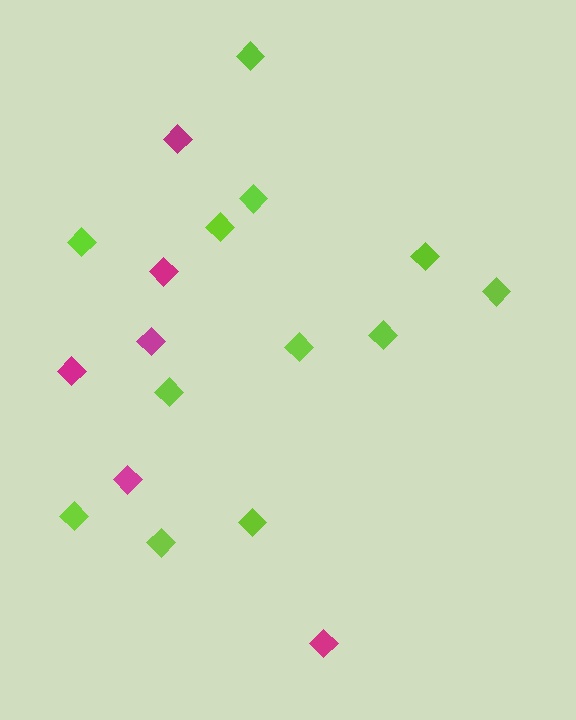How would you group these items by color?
There are 2 groups: one group of magenta diamonds (6) and one group of lime diamonds (12).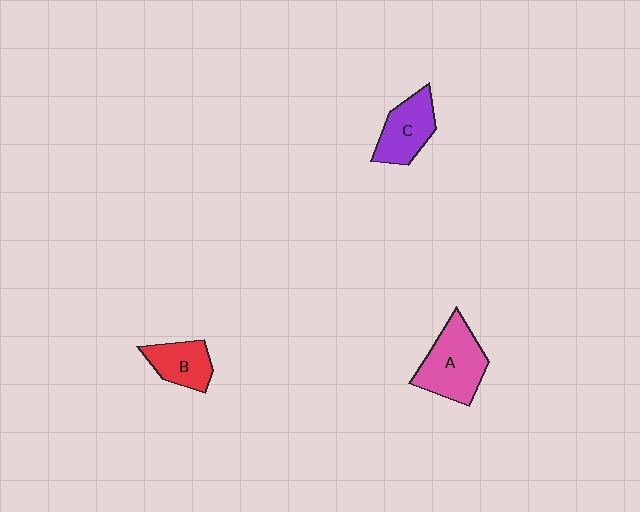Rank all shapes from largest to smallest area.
From largest to smallest: A (pink), C (purple), B (red).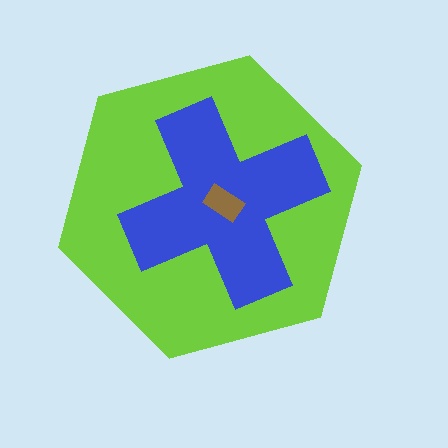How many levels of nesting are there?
3.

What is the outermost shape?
The lime hexagon.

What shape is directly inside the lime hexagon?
The blue cross.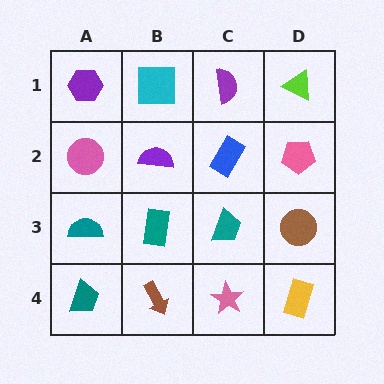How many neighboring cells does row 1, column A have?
2.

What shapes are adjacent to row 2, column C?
A purple semicircle (row 1, column C), a teal trapezoid (row 3, column C), a purple semicircle (row 2, column B), a pink pentagon (row 2, column D).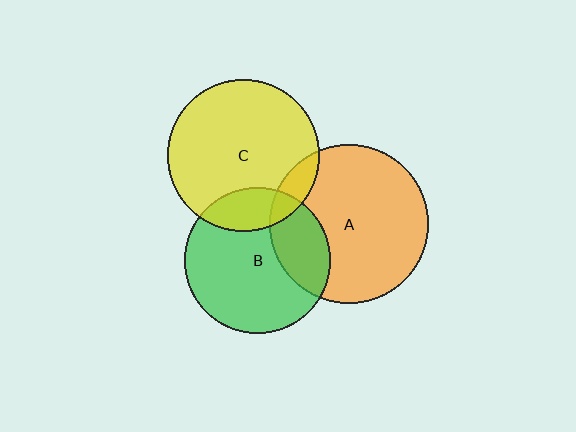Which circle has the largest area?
Circle A (orange).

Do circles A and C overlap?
Yes.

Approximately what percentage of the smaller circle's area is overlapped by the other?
Approximately 10%.